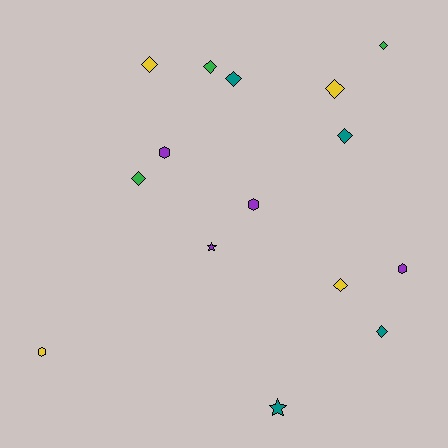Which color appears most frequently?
Purple, with 4 objects.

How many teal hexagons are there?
There are no teal hexagons.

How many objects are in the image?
There are 15 objects.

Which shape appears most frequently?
Diamond, with 9 objects.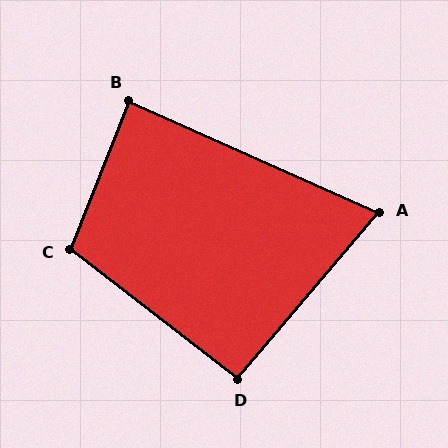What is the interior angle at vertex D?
Approximately 93 degrees (approximately right).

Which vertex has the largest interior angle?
C, at approximately 106 degrees.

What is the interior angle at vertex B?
Approximately 87 degrees (approximately right).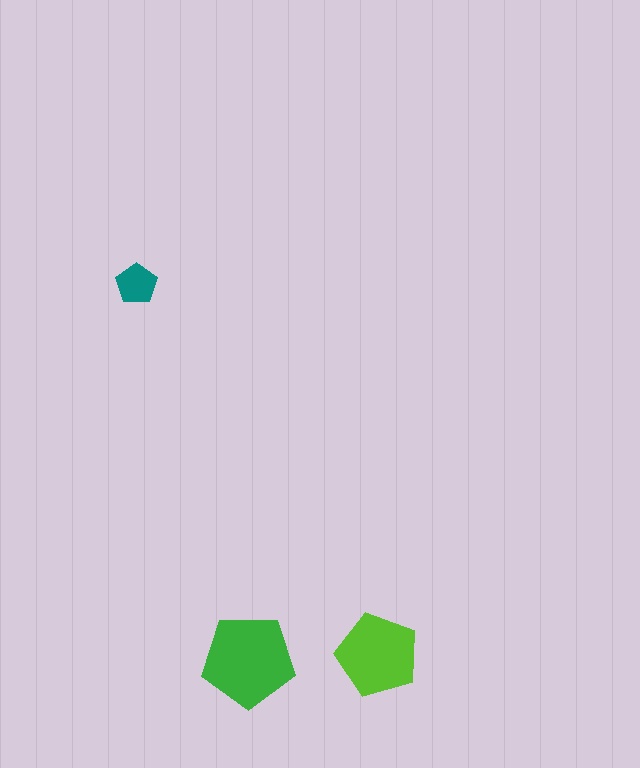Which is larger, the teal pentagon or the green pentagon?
The green one.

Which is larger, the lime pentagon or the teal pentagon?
The lime one.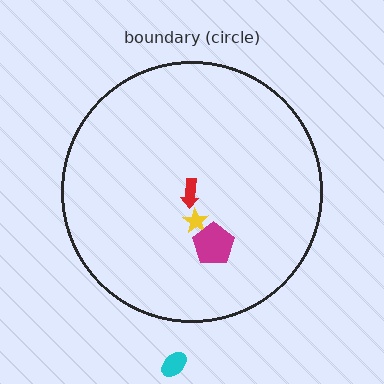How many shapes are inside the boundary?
3 inside, 1 outside.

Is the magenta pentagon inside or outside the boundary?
Inside.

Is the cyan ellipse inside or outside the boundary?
Outside.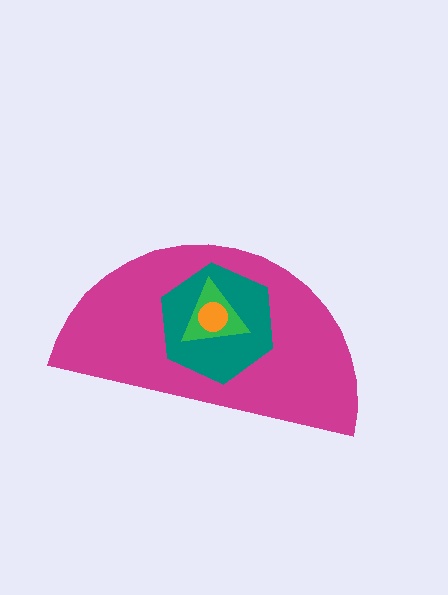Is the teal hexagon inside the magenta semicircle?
Yes.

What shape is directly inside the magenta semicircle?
The teal hexagon.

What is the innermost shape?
The orange circle.